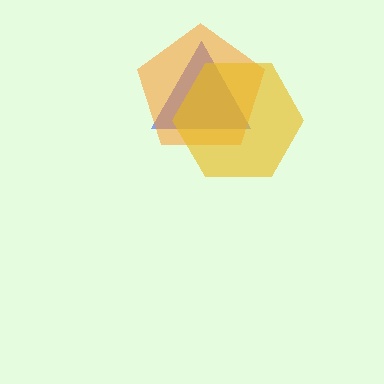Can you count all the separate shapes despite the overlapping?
Yes, there are 3 separate shapes.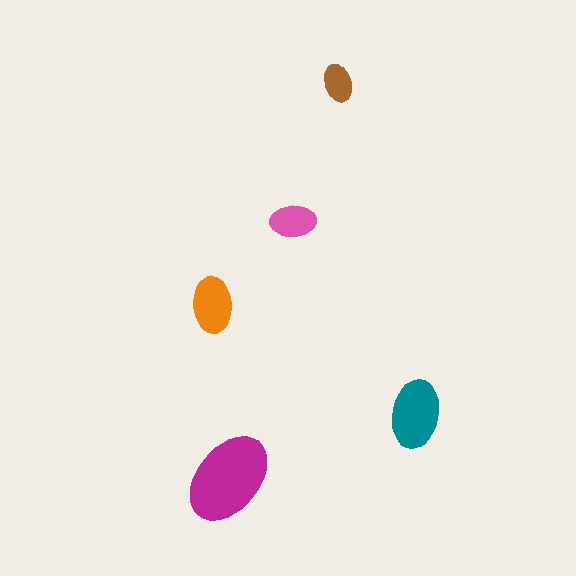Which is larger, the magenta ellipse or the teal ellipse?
The magenta one.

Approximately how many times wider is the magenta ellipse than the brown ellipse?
About 2.5 times wider.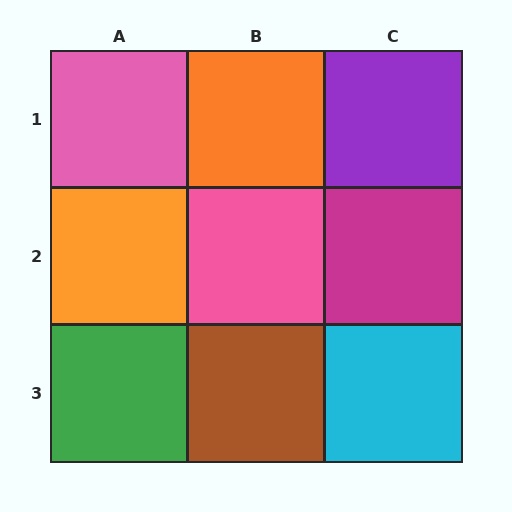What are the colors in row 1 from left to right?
Pink, orange, purple.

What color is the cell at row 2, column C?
Magenta.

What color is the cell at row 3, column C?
Cyan.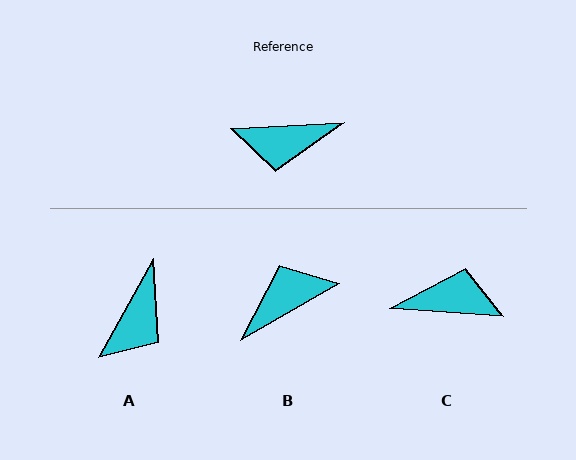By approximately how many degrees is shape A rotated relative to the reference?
Approximately 58 degrees counter-clockwise.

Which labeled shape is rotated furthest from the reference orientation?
C, about 173 degrees away.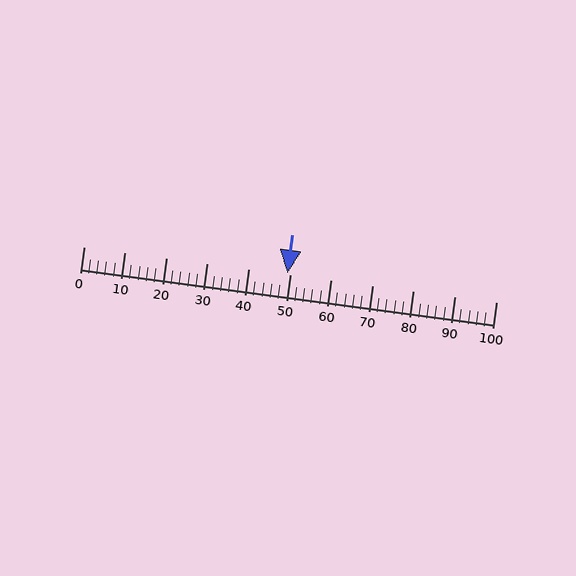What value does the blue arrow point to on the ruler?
The blue arrow points to approximately 49.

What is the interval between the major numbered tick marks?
The major tick marks are spaced 10 units apart.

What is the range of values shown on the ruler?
The ruler shows values from 0 to 100.